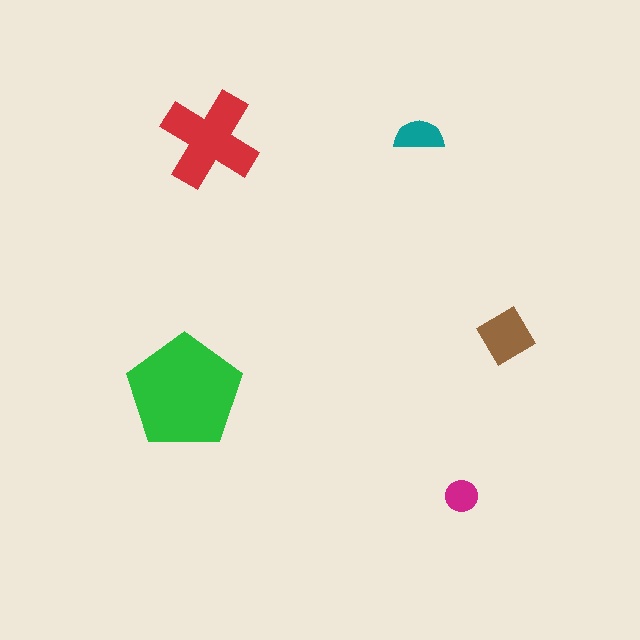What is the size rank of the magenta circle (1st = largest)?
5th.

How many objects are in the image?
There are 5 objects in the image.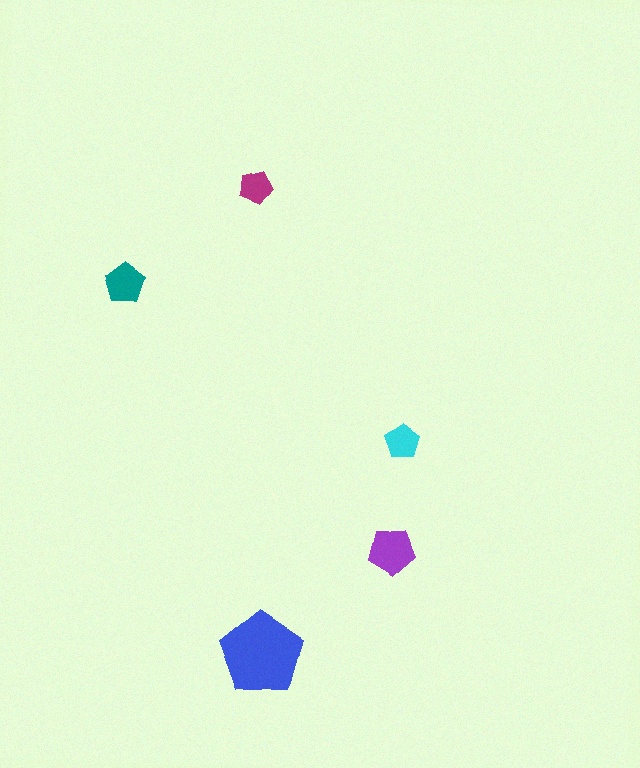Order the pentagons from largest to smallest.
the blue one, the purple one, the teal one, the cyan one, the magenta one.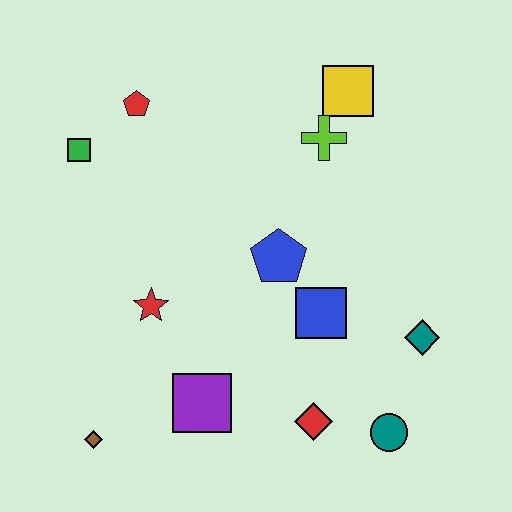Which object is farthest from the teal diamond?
The green square is farthest from the teal diamond.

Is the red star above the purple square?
Yes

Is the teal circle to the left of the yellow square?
No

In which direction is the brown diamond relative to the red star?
The brown diamond is below the red star.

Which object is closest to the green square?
The red pentagon is closest to the green square.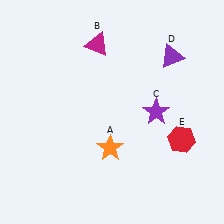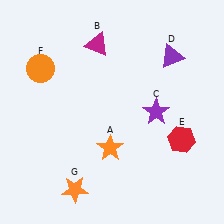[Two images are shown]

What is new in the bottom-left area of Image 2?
An orange star (G) was added in the bottom-left area of Image 2.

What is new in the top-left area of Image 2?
An orange circle (F) was added in the top-left area of Image 2.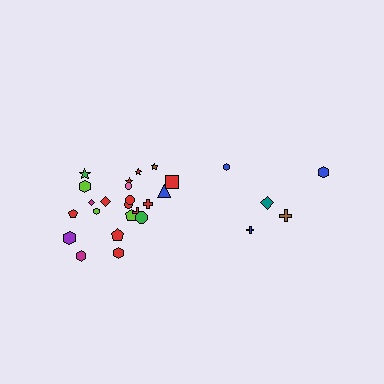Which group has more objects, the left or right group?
The left group.